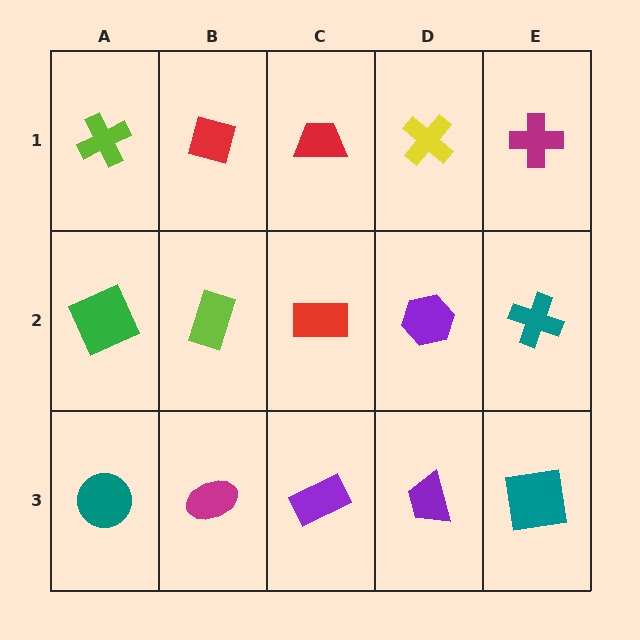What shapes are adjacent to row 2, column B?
A red diamond (row 1, column B), a magenta ellipse (row 3, column B), a green square (row 2, column A), a red rectangle (row 2, column C).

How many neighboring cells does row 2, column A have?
3.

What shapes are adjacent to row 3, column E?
A teal cross (row 2, column E), a purple trapezoid (row 3, column D).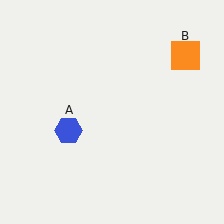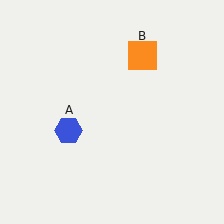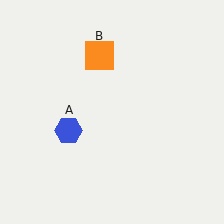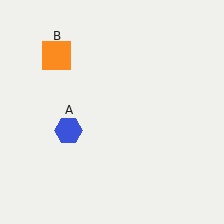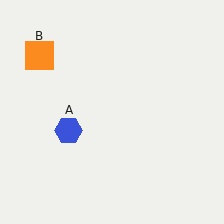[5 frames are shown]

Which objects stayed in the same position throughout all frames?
Blue hexagon (object A) remained stationary.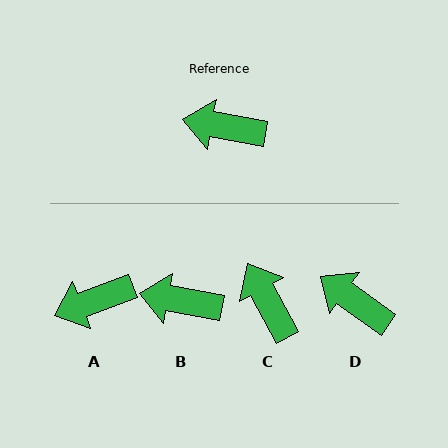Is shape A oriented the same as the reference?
No, it is off by about 31 degrees.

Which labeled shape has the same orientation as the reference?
B.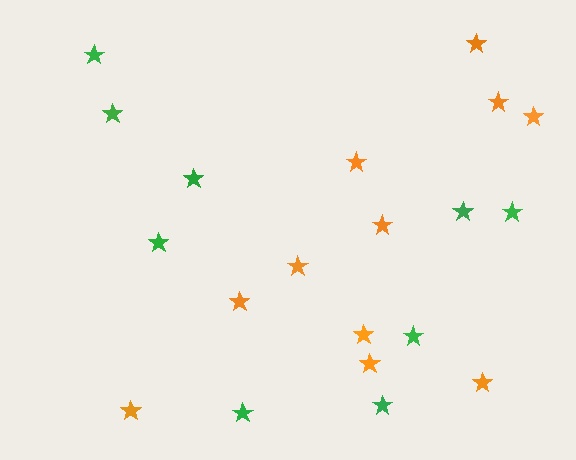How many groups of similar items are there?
There are 2 groups: one group of orange stars (11) and one group of green stars (9).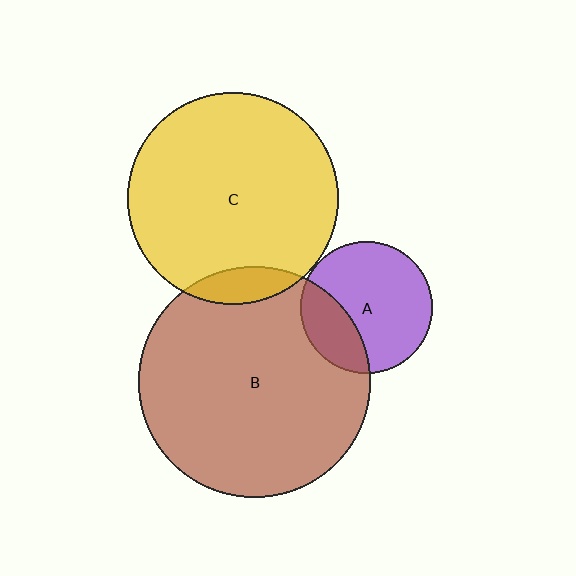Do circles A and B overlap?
Yes.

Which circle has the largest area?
Circle B (brown).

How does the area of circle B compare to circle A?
Approximately 3.1 times.